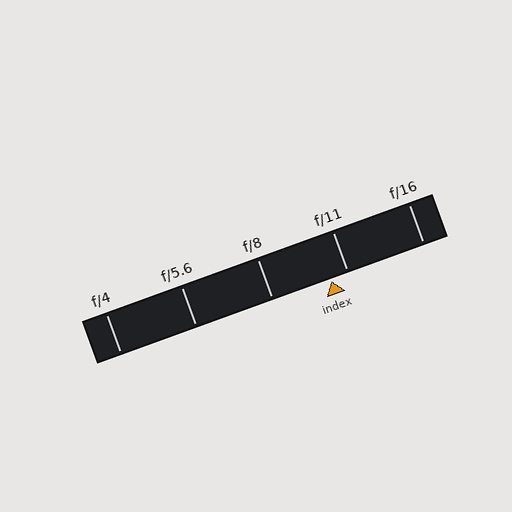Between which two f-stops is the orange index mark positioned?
The index mark is between f/8 and f/11.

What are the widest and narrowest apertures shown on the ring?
The widest aperture shown is f/4 and the narrowest is f/16.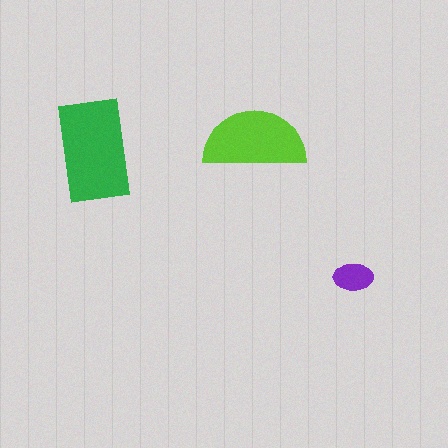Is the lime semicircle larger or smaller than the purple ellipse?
Larger.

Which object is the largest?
The green rectangle.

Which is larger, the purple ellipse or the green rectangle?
The green rectangle.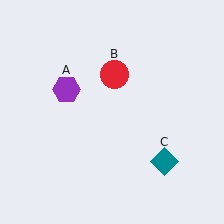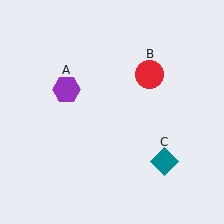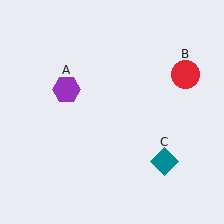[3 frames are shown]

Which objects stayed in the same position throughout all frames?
Purple hexagon (object A) and teal diamond (object C) remained stationary.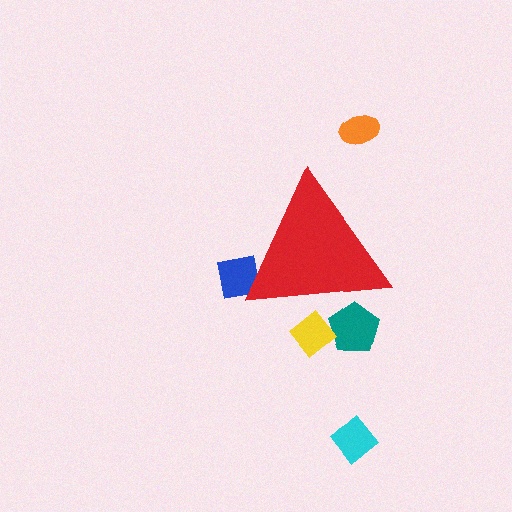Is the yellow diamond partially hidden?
Yes, the yellow diamond is partially hidden behind the red triangle.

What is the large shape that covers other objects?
A red triangle.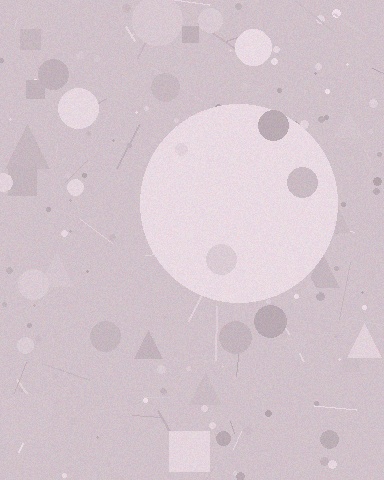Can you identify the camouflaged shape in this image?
The camouflaged shape is a circle.